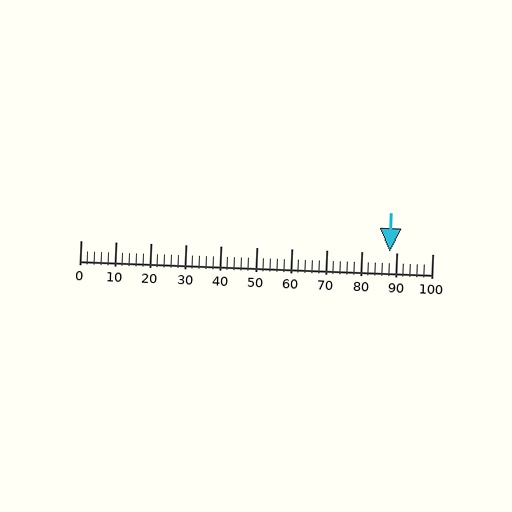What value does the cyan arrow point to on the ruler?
The cyan arrow points to approximately 88.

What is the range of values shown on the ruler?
The ruler shows values from 0 to 100.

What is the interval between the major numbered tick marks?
The major tick marks are spaced 10 units apart.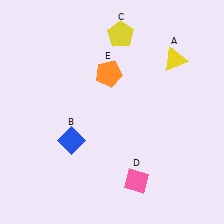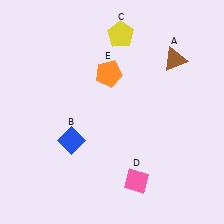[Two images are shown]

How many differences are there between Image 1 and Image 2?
There is 1 difference between the two images.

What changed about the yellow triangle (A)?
In Image 1, A is yellow. In Image 2, it changed to brown.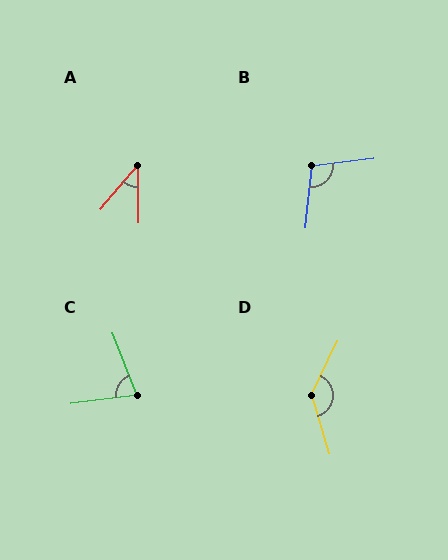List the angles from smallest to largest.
A (41°), C (76°), B (102°), D (137°).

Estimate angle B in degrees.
Approximately 102 degrees.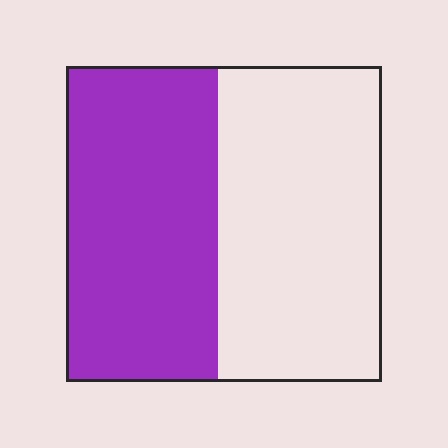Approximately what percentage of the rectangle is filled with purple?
Approximately 50%.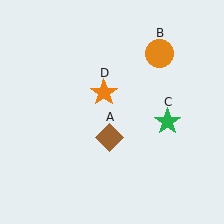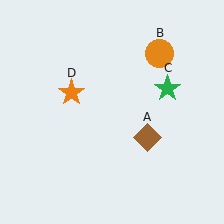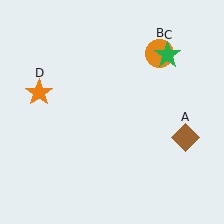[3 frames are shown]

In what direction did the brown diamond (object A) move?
The brown diamond (object A) moved right.